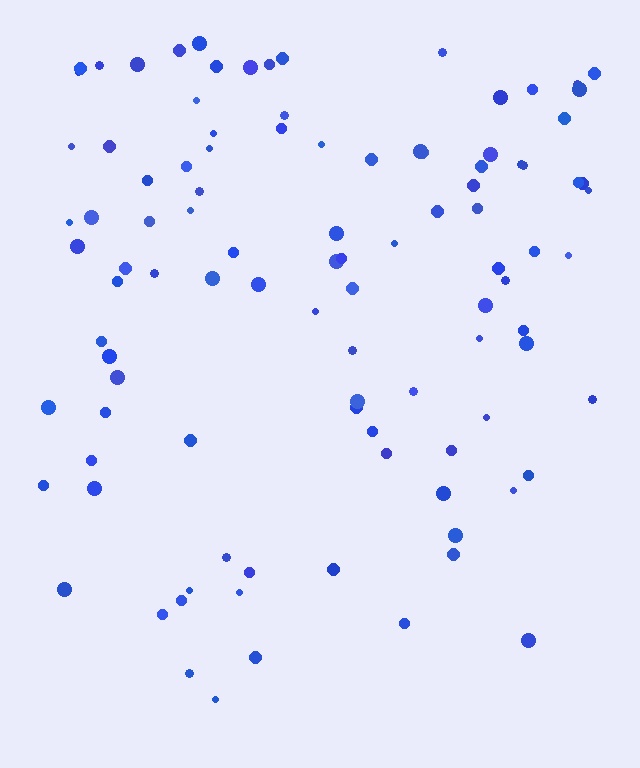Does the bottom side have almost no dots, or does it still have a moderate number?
Still a moderate number, just noticeably fewer than the top.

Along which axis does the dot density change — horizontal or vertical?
Vertical.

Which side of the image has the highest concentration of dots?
The top.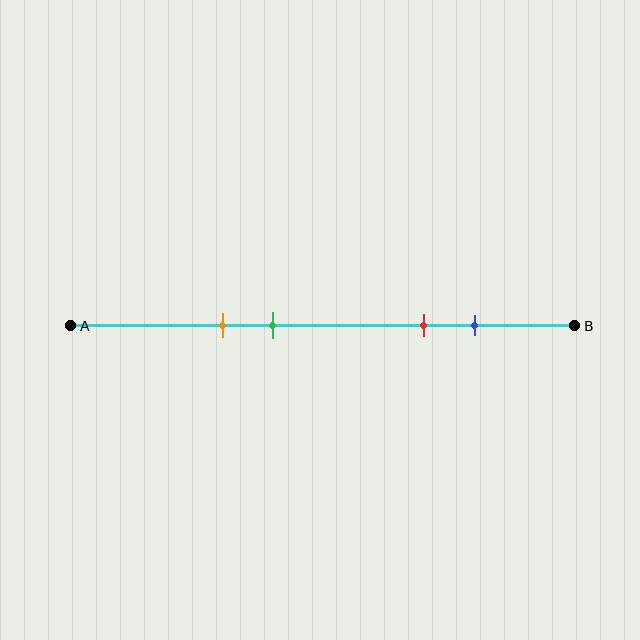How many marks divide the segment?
There are 4 marks dividing the segment.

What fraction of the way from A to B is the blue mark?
The blue mark is approximately 80% (0.8) of the way from A to B.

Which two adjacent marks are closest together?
The orange and green marks are the closest adjacent pair.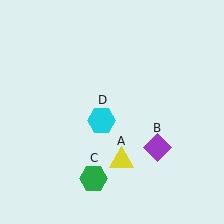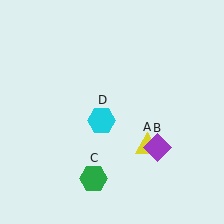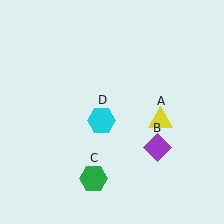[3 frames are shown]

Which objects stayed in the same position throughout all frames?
Purple diamond (object B) and green hexagon (object C) and cyan hexagon (object D) remained stationary.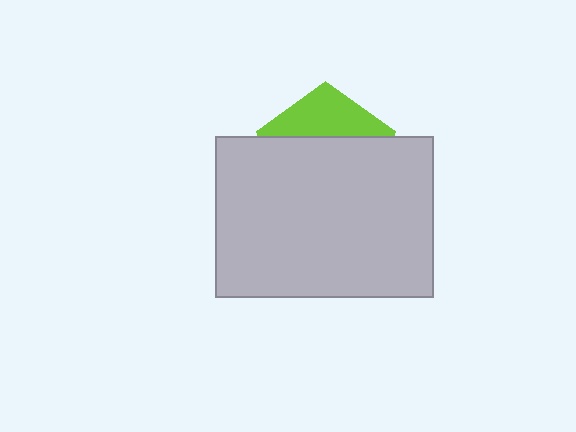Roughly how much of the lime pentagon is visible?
A small part of it is visible (roughly 32%).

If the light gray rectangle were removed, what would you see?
You would see the complete lime pentagon.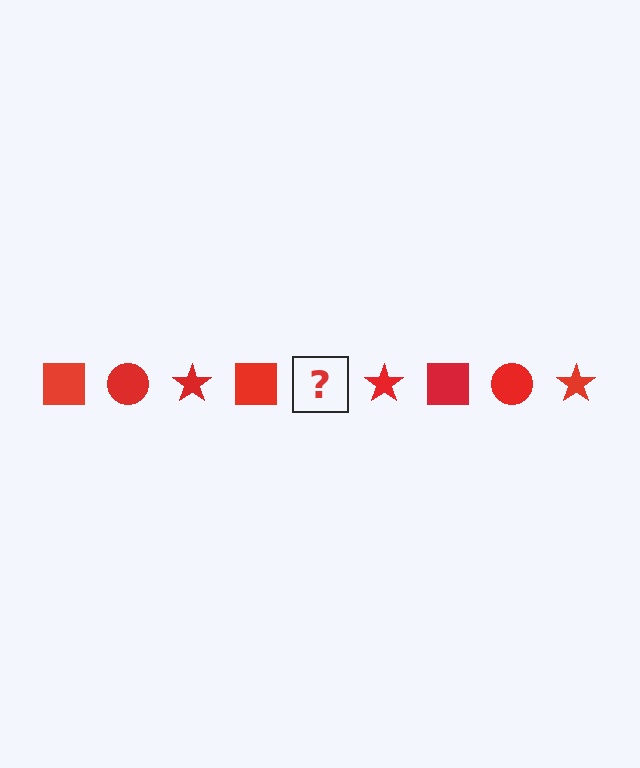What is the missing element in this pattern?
The missing element is a red circle.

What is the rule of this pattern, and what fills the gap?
The rule is that the pattern cycles through square, circle, star shapes in red. The gap should be filled with a red circle.